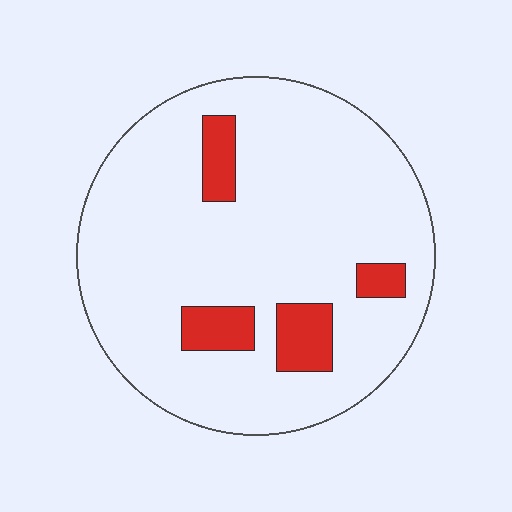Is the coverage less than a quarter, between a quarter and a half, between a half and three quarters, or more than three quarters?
Less than a quarter.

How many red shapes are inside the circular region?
4.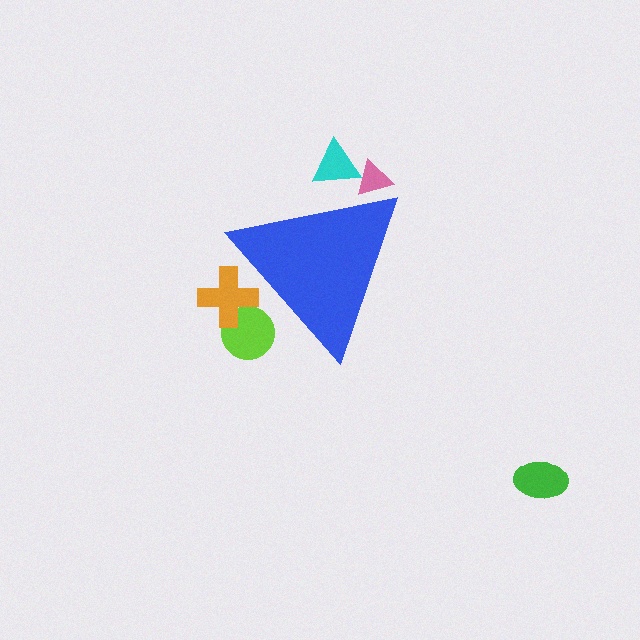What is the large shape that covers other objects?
A blue triangle.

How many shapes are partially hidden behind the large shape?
4 shapes are partially hidden.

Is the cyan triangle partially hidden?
Yes, the cyan triangle is partially hidden behind the blue triangle.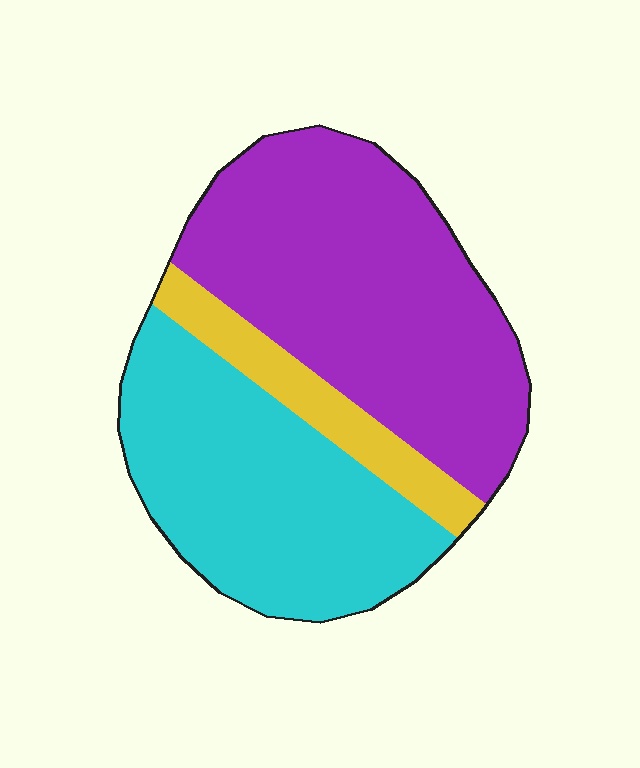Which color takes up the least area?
Yellow, at roughly 10%.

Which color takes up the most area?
Purple, at roughly 50%.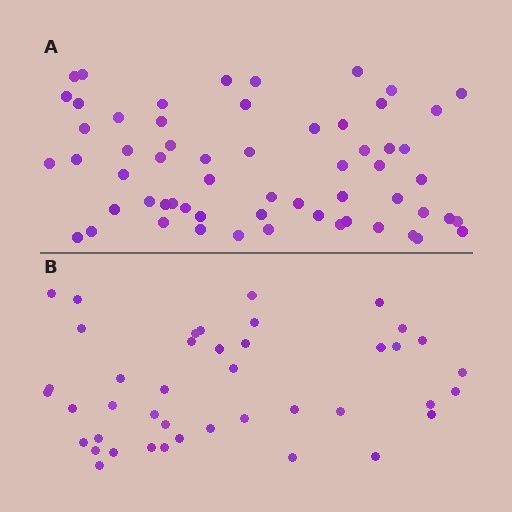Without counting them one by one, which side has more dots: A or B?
Region A (the top region) has more dots.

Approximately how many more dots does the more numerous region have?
Region A has approximately 20 more dots than region B.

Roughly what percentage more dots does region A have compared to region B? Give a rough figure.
About 45% more.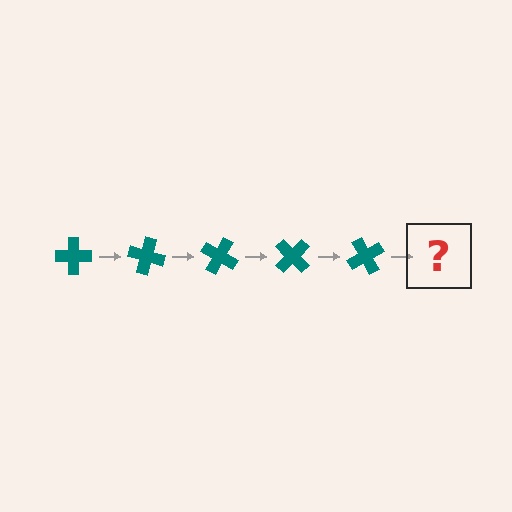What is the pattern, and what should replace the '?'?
The pattern is that the cross rotates 15 degrees each step. The '?' should be a teal cross rotated 75 degrees.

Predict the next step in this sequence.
The next step is a teal cross rotated 75 degrees.